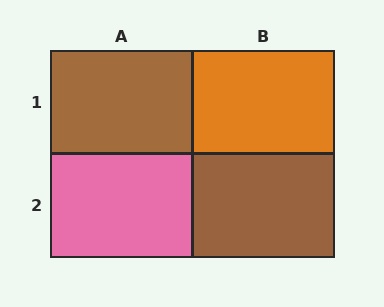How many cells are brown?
2 cells are brown.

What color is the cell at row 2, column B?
Brown.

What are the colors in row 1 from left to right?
Brown, orange.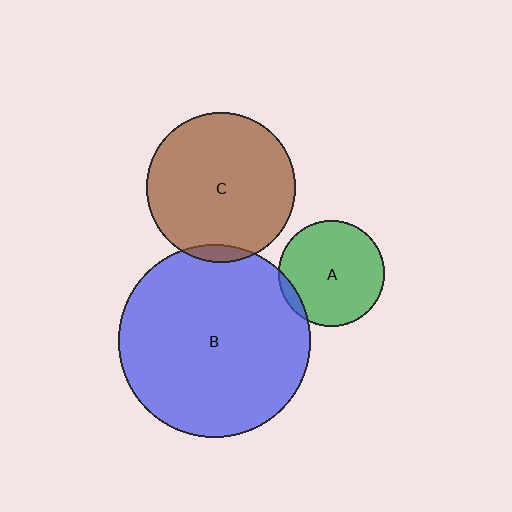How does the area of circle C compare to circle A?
Approximately 2.0 times.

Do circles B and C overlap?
Yes.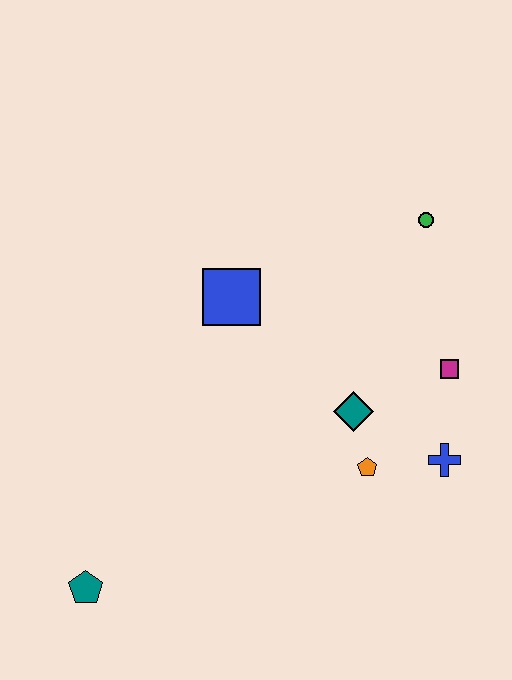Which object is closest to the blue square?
The teal diamond is closest to the blue square.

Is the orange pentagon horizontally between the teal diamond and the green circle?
Yes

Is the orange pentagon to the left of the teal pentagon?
No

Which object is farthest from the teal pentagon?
The green circle is farthest from the teal pentagon.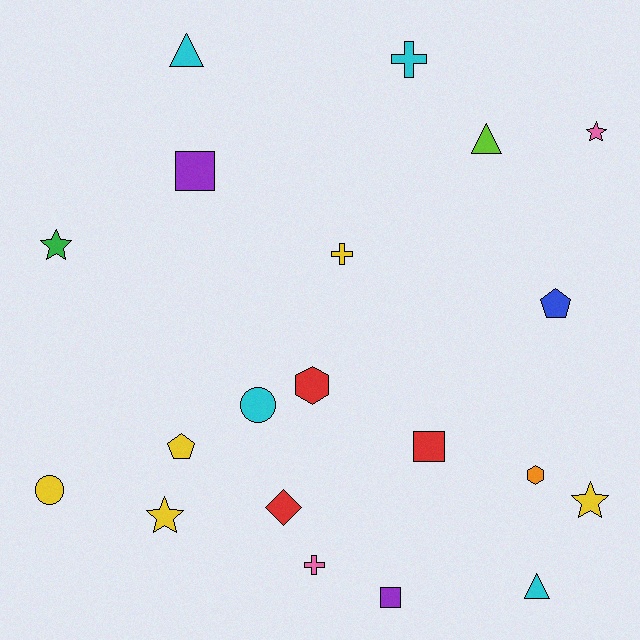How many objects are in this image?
There are 20 objects.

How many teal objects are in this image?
There are no teal objects.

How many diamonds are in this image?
There is 1 diamond.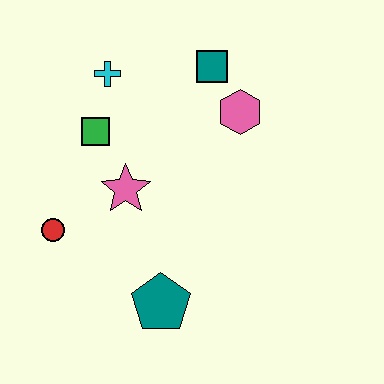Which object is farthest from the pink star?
The teal square is farthest from the pink star.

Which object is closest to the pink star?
The green square is closest to the pink star.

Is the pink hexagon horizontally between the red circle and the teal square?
No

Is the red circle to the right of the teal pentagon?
No